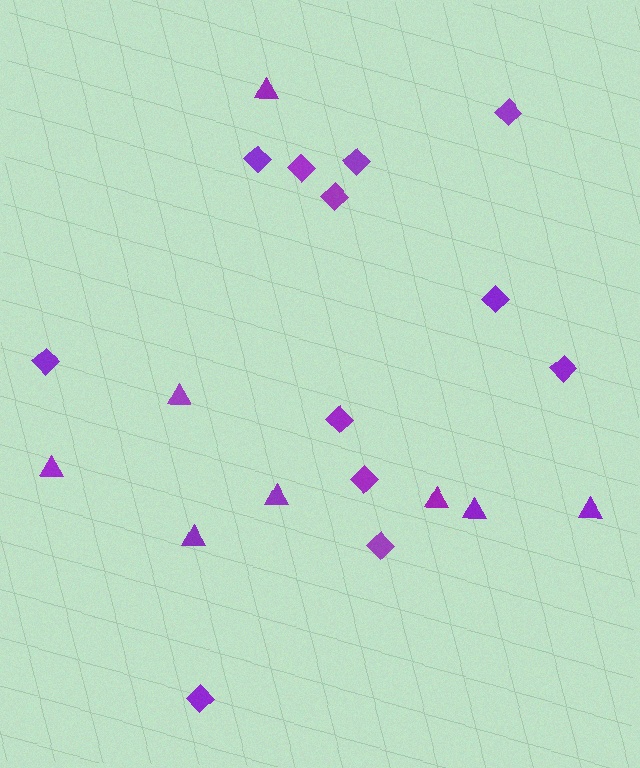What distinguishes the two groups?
There are 2 groups: one group of triangles (8) and one group of diamonds (12).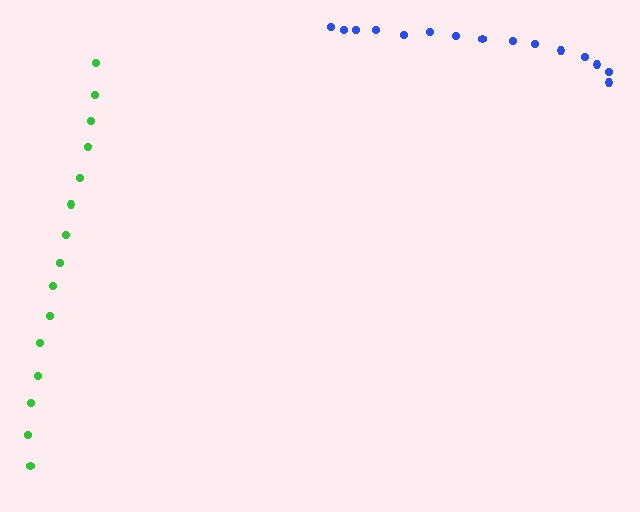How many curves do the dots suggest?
There are 2 distinct paths.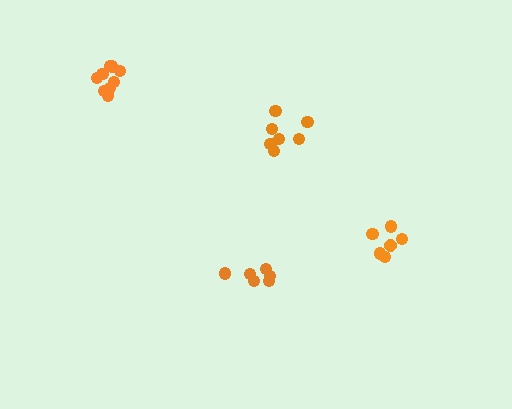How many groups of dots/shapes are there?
There are 4 groups.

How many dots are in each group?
Group 1: 7 dots, Group 2: 6 dots, Group 3: 6 dots, Group 4: 9 dots (28 total).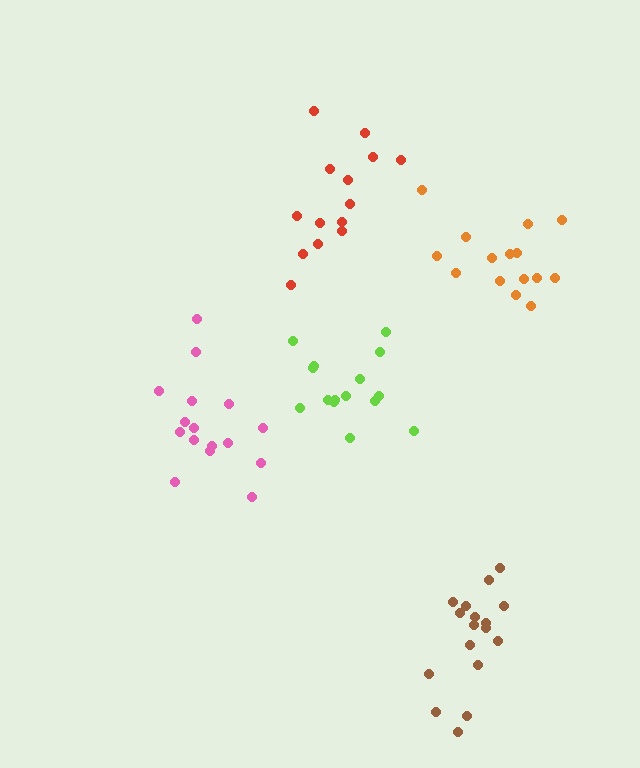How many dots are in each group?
Group 1: 14 dots, Group 2: 17 dots, Group 3: 15 dots, Group 4: 16 dots, Group 5: 15 dots (77 total).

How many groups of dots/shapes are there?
There are 5 groups.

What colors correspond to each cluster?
The clusters are colored: red, brown, orange, pink, lime.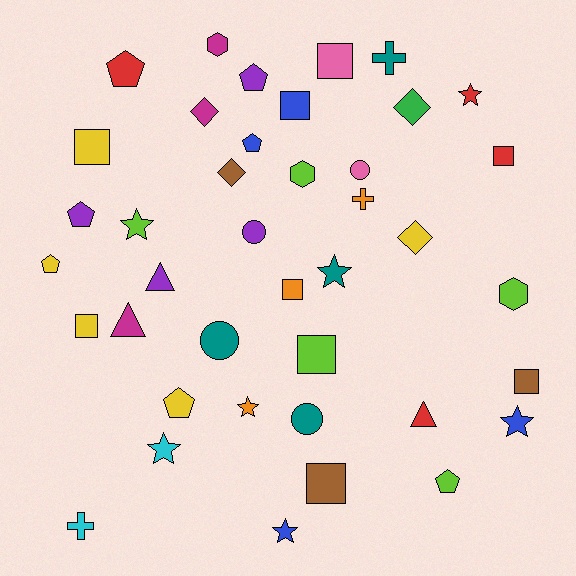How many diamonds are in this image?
There are 4 diamonds.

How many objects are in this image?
There are 40 objects.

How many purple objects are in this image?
There are 4 purple objects.